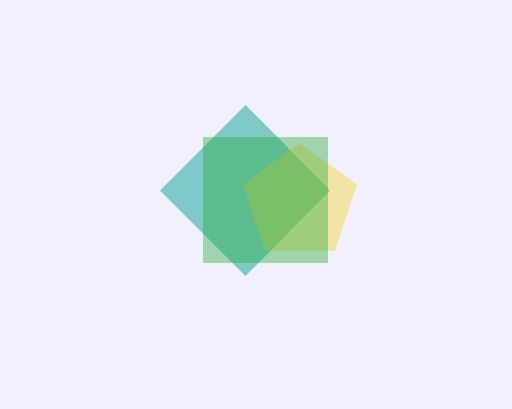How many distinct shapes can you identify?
There are 3 distinct shapes: a teal diamond, a yellow pentagon, a green square.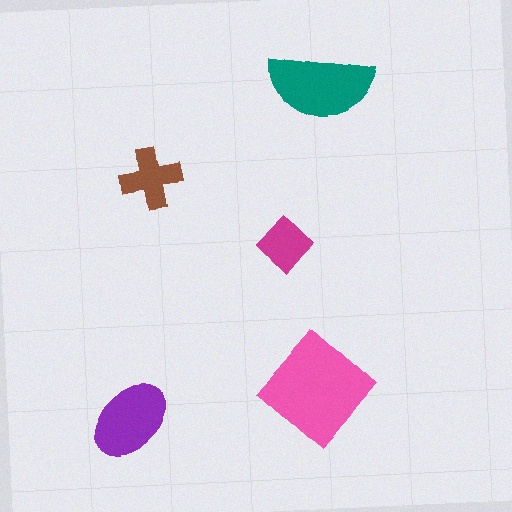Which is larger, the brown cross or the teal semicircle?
The teal semicircle.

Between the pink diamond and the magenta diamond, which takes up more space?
The pink diamond.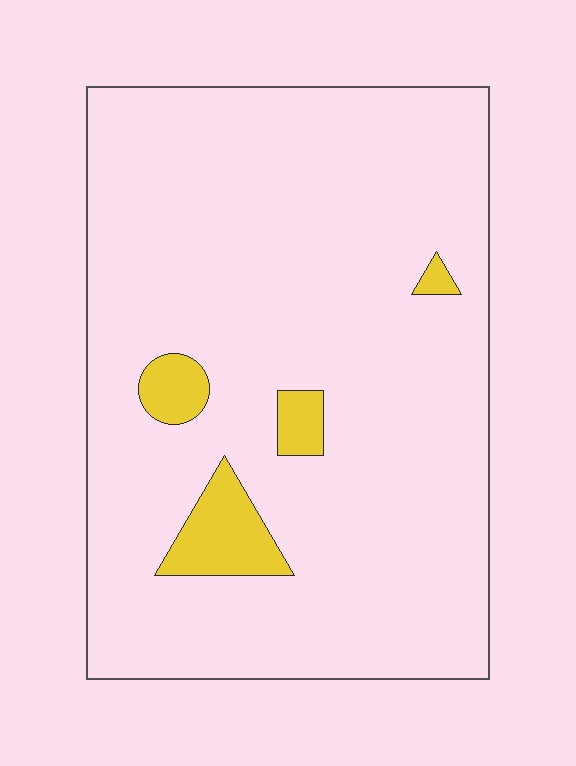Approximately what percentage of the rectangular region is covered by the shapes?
Approximately 5%.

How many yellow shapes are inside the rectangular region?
4.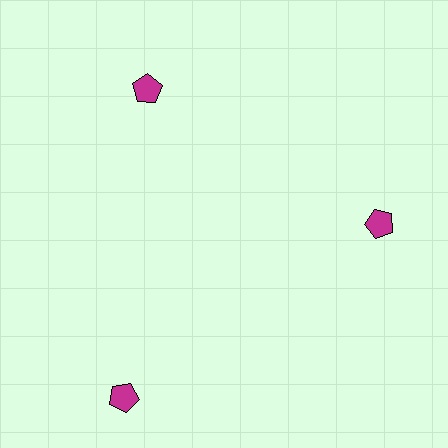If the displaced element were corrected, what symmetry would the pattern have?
It would have 3-fold rotational symmetry — the pattern would map onto itself every 120 degrees.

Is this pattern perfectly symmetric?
No. The 3 magenta pentagons are arranged in a ring, but one element near the 7 o'clock position is pushed outward from the center, breaking the 3-fold rotational symmetry.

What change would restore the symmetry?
The symmetry would be restored by moving it inward, back onto the ring so that all 3 pentagons sit at equal angles and equal distance from the center.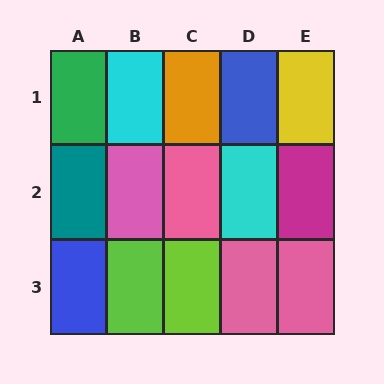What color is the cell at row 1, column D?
Blue.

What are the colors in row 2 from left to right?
Teal, pink, pink, cyan, magenta.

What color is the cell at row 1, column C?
Orange.